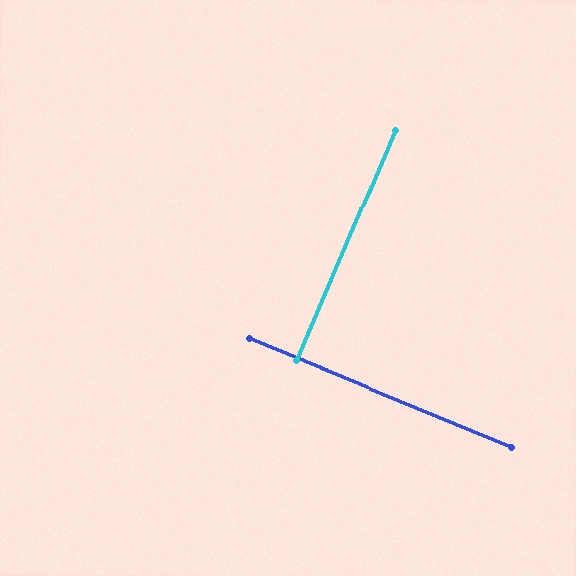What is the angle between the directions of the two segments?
Approximately 89 degrees.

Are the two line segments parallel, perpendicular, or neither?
Perpendicular — they meet at approximately 89°.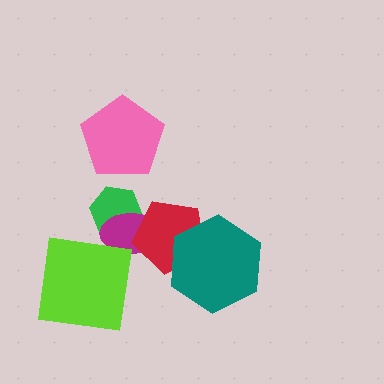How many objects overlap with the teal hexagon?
1 object overlaps with the teal hexagon.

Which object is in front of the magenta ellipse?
The red pentagon is in front of the magenta ellipse.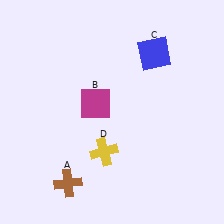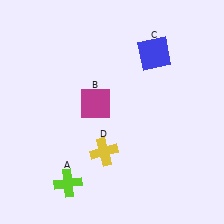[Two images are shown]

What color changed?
The cross (A) changed from brown in Image 1 to lime in Image 2.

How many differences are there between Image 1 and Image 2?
There is 1 difference between the two images.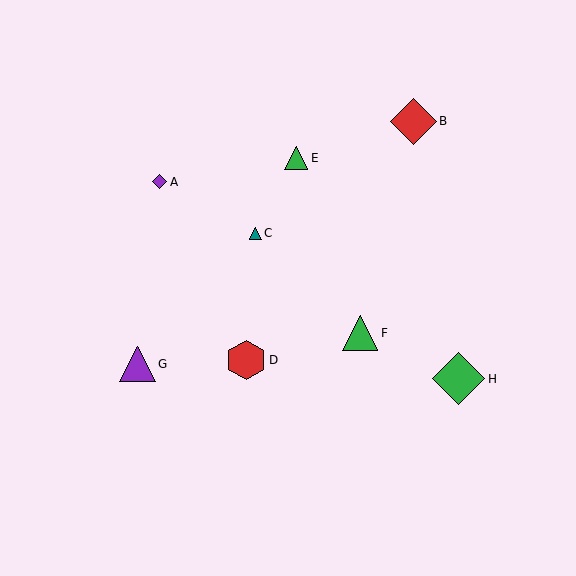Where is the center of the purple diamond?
The center of the purple diamond is at (160, 182).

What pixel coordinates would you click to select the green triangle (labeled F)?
Click at (360, 333) to select the green triangle F.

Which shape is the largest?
The green diamond (labeled H) is the largest.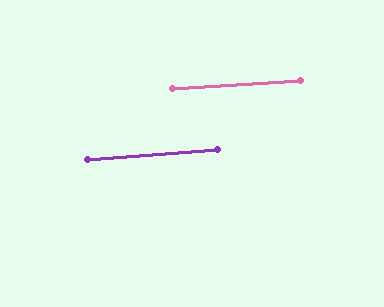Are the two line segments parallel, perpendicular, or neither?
Parallel — their directions differ by only 0.6°.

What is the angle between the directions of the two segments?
Approximately 1 degree.